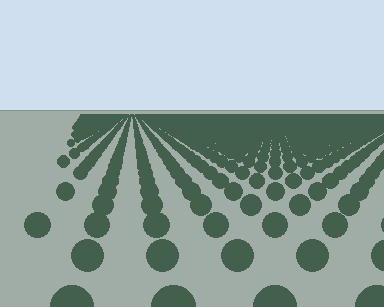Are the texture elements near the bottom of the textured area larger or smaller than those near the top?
Larger. Near the bottom, elements are closer to the viewer and appear at a bigger on-screen size.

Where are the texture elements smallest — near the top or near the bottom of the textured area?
Near the top.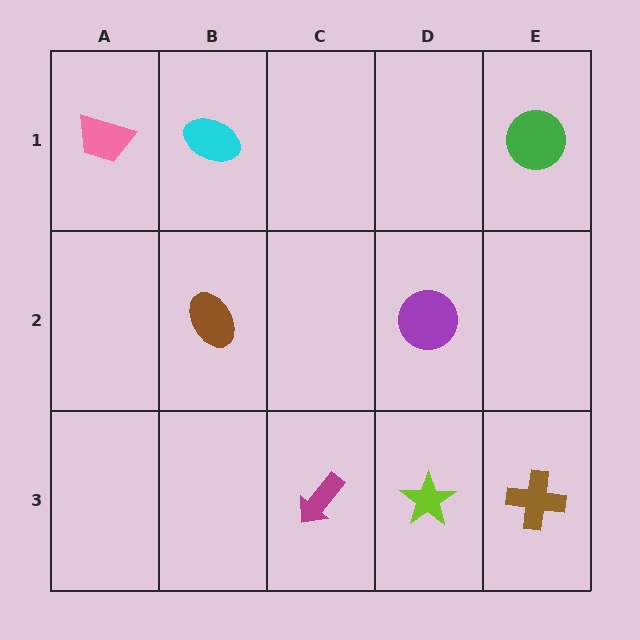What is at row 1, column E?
A green circle.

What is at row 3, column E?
A brown cross.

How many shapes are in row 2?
2 shapes.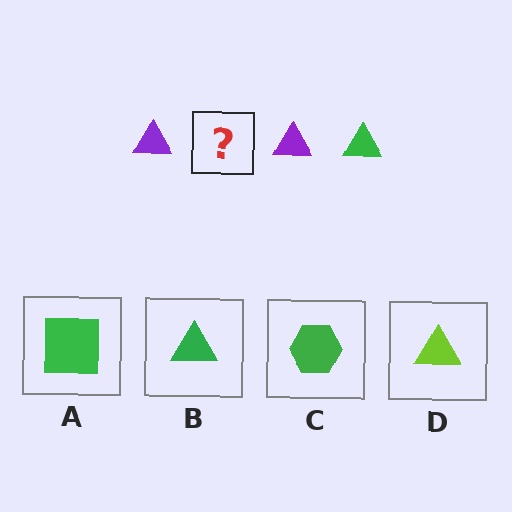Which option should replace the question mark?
Option B.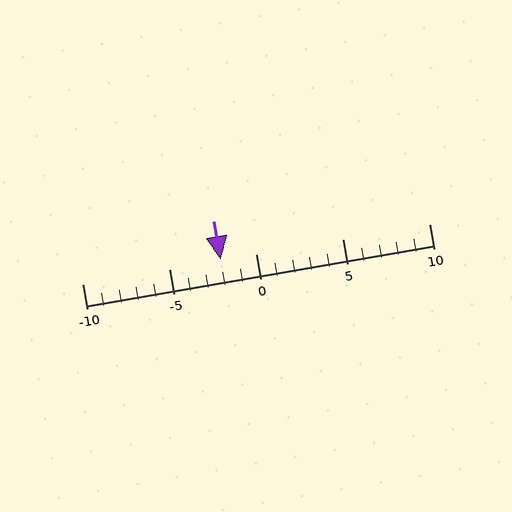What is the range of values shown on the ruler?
The ruler shows values from -10 to 10.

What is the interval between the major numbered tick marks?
The major tick marks are spaced 5 units apart.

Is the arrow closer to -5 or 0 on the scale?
The arrow is closer to 0.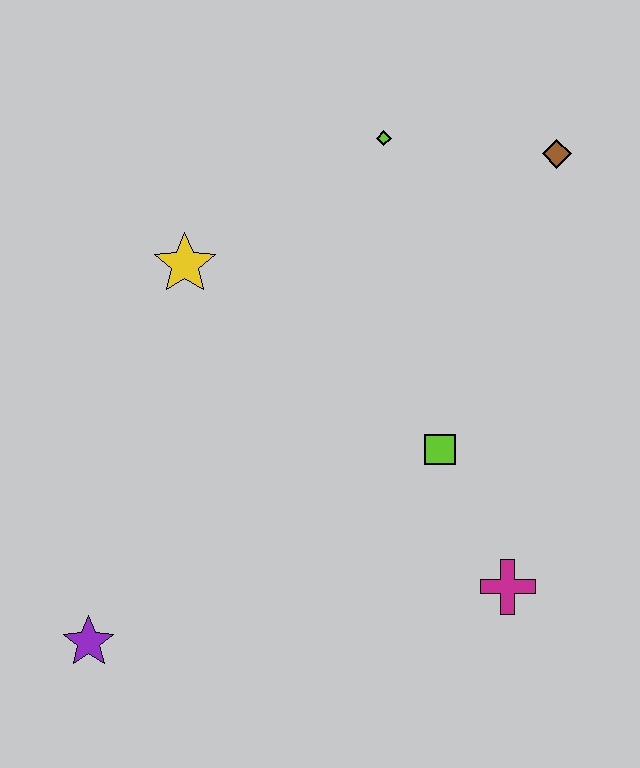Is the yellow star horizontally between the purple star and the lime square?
Yes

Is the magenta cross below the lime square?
Yes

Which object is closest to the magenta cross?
The lime square is closest to the magenta cross.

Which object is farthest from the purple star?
The brown diamond is farthest from the purple star.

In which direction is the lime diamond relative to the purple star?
The lime diamond is above the purple star.